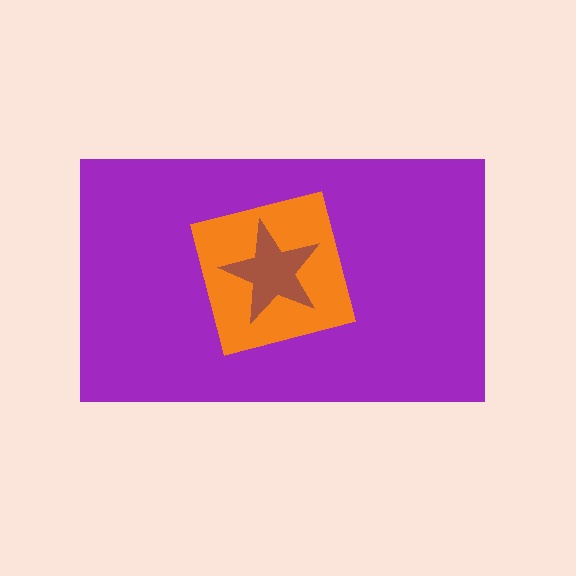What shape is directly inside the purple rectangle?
The orange square.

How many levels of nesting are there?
3.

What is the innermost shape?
The brown star.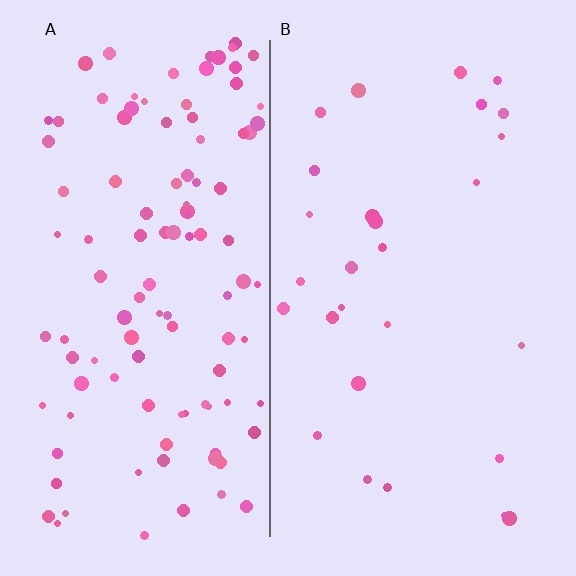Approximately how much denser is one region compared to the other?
Approximately 4.0× — region A over region B.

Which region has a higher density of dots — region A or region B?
A (the left).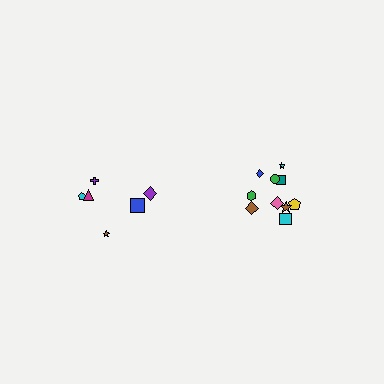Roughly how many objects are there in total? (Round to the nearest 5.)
Roughly 15 objects in total.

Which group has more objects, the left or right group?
The right group.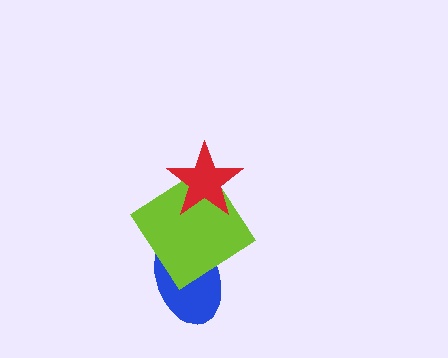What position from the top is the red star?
The red star is 1st from the top.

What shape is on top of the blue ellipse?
The lime diamond is on top of the blue ellipse.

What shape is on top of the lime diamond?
The red star is on top of the lime diamond.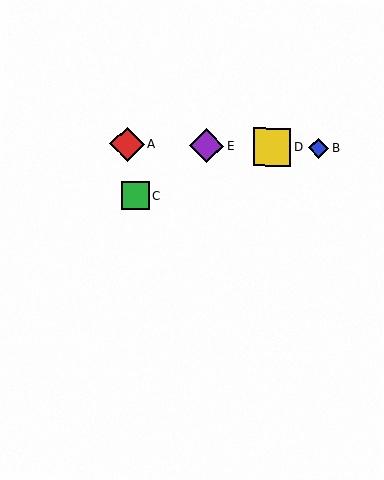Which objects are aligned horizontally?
Objects A, B, D, E are aligned horizontally.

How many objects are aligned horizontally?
4 objects (A, B, D, E) are aligned horizontally.